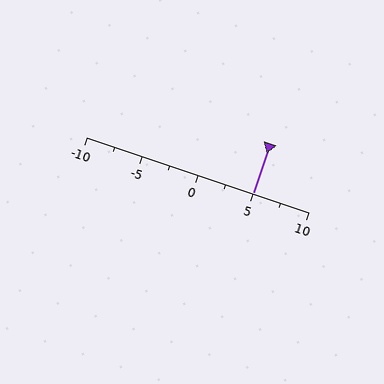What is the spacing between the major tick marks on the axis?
The major ticks are spaced 5 apart.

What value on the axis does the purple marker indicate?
The marker indicates approximately 5.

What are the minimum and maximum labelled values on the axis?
The axis runs from -10 to 10.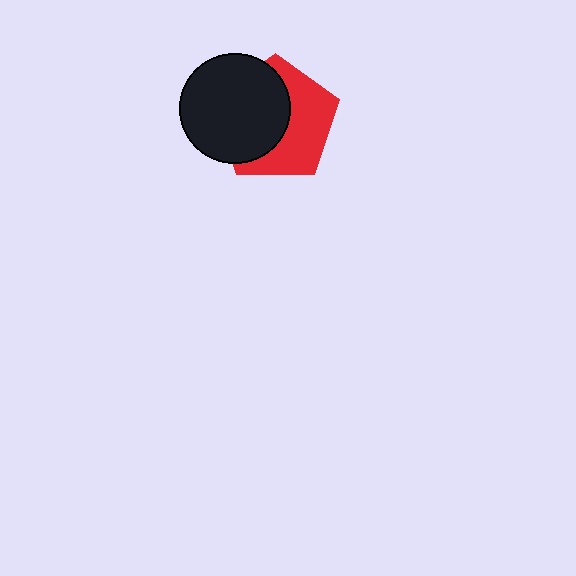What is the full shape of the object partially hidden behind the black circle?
The partially hidden object is a red pentagon.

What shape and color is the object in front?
The object in front is a black circle.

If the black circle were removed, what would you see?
You would see the complete red pentagon.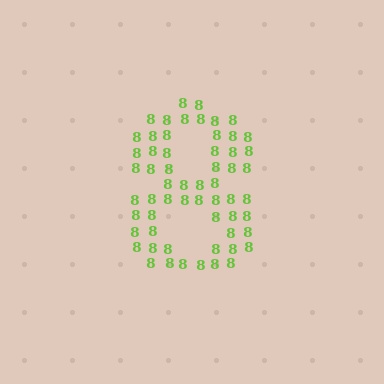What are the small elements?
The small elements are digit 8's.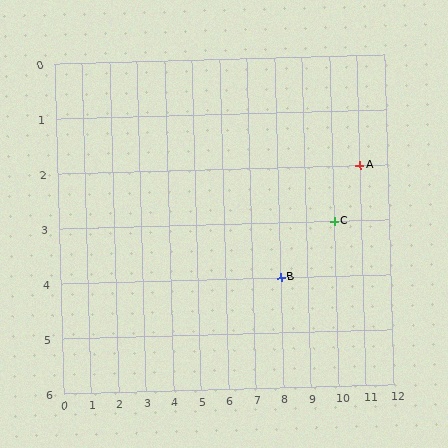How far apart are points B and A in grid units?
Points B and A are 3 columns and 2 rows apart (about 3.6 grid units diagonally).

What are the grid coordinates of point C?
Point C is at grid coordinates (10, 3).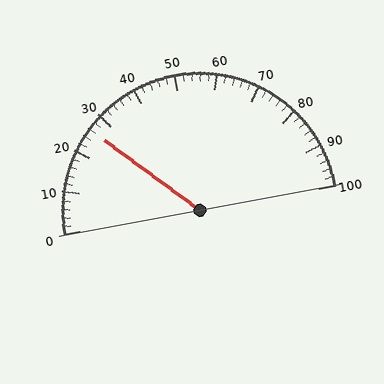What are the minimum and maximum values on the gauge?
The gauge ranges from 0 to 100.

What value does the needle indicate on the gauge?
The needle indicates approximately 26.